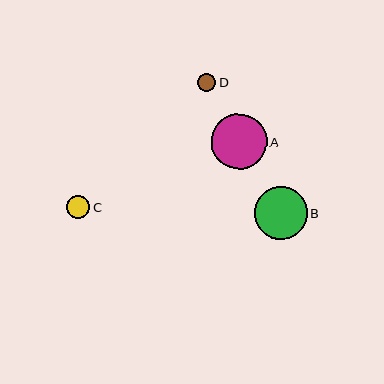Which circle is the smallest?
Circle D is the smallest with a size of approximately 18 pixels.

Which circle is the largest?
Circle A is the largest with a size of approximately 55 pixels.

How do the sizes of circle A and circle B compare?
Circle A and circle B are approximately the same size.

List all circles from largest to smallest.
From largest to smallest: A, B, C, D.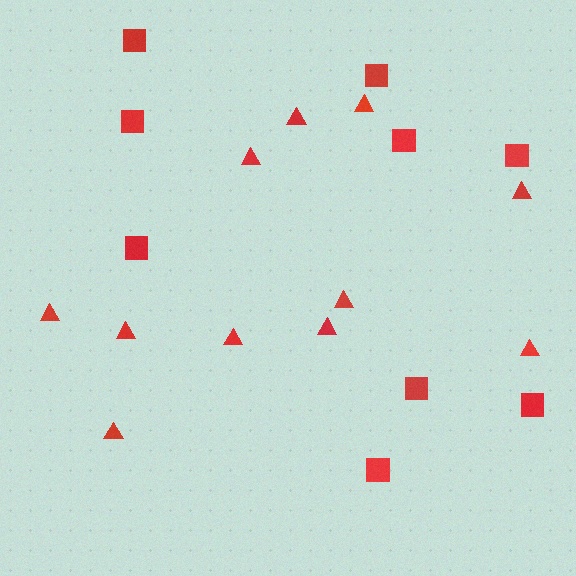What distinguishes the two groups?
There are 2 groups: one group of triangles (11) and one group of squares (9).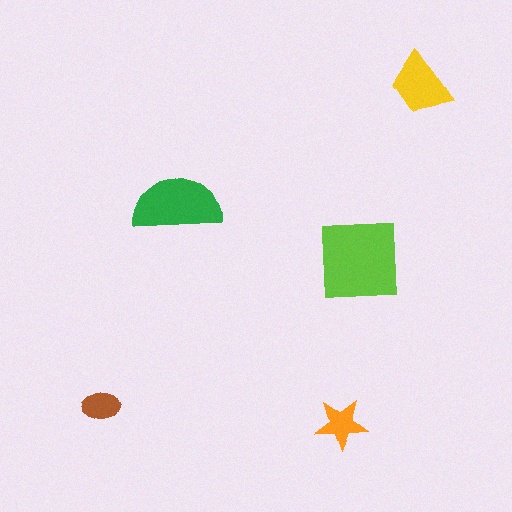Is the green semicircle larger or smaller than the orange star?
Larger.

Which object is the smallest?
The brown ellipse.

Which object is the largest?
The lime square.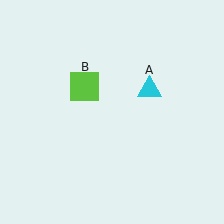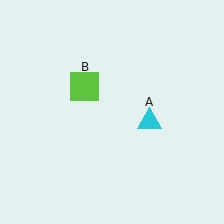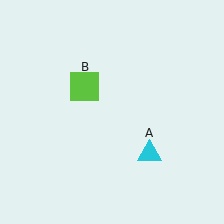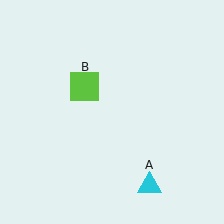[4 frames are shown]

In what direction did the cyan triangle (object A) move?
The cyan triangle (object A) moved down.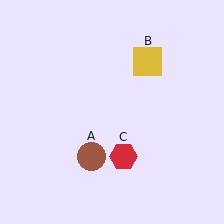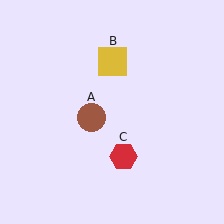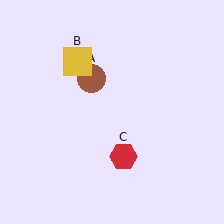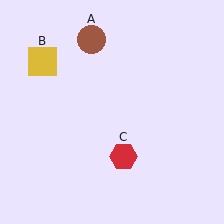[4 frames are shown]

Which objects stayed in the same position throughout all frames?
Red hexagon (object C) remained stationary.